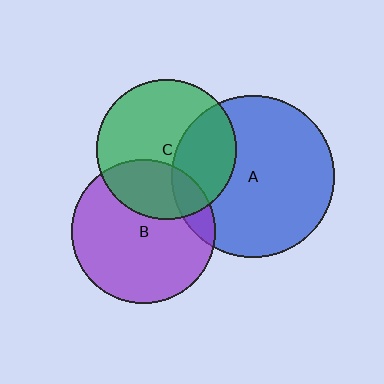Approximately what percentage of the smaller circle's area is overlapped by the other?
Approximately 35%.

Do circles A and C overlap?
Yes.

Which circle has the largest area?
Circle A (blue).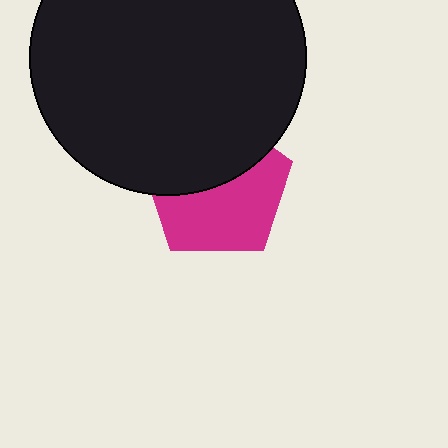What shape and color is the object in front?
The object in front is a black circle.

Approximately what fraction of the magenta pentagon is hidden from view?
Roughly 45% of the magenta pentagon is hidden behind the black circle.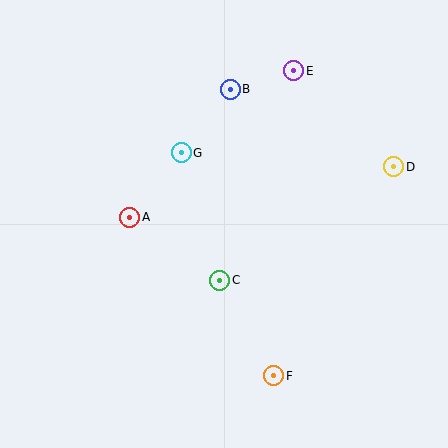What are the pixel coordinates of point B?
Point B is at (230, 89).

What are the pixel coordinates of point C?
Point C is at (220, 280).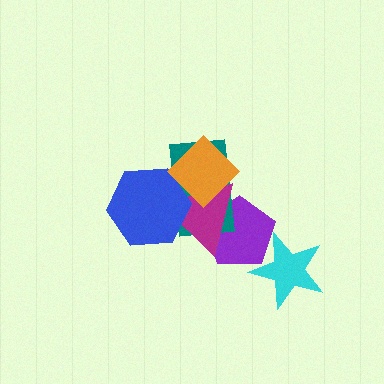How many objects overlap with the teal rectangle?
4 objects overlap with the teal rectangle.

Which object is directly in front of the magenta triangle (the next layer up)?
The blue hexagon is directly in front of the magenta triangle.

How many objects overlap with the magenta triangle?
4 objects overlap with the magenta triangle.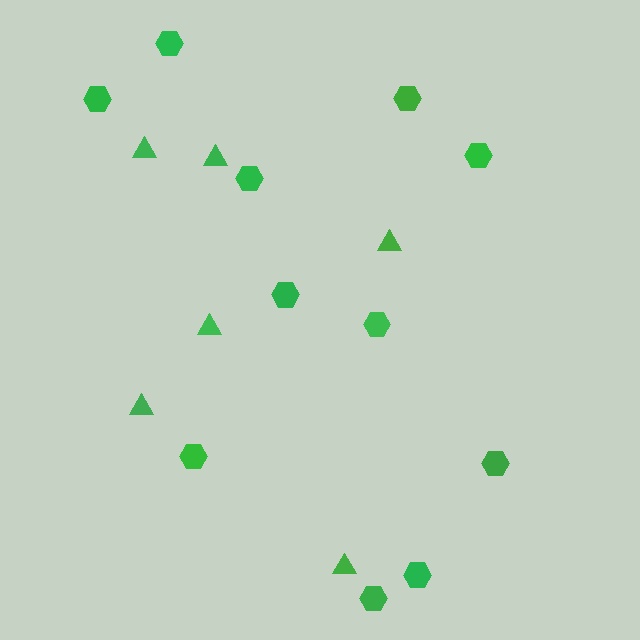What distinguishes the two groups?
There are 2 groups: one group of hexagons (11) and one group of triangles (6).